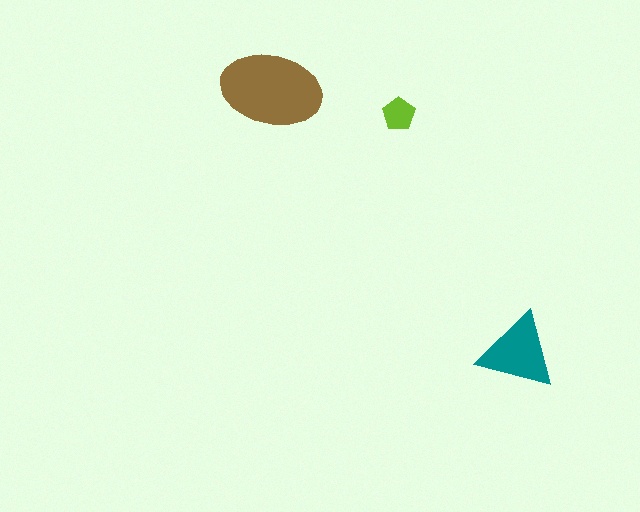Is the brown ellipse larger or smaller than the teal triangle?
Larger.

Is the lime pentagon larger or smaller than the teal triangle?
Smaller.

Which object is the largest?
The brown ellipse.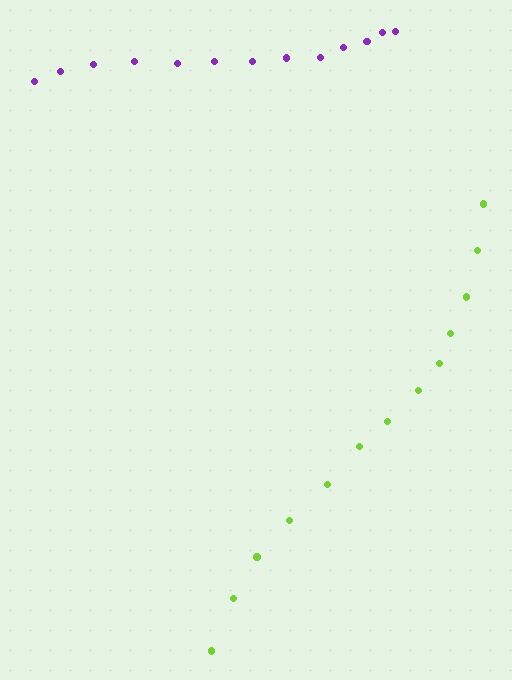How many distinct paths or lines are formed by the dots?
There are 2 distinct paths.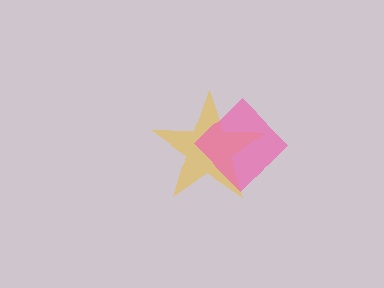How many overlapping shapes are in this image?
There are 2 overlapping shapes in the image.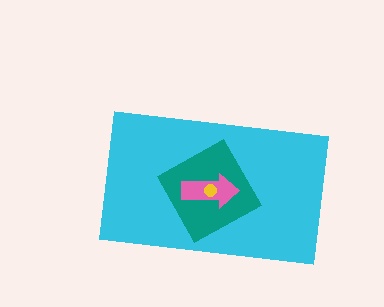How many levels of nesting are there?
4.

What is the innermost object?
The yellow circle.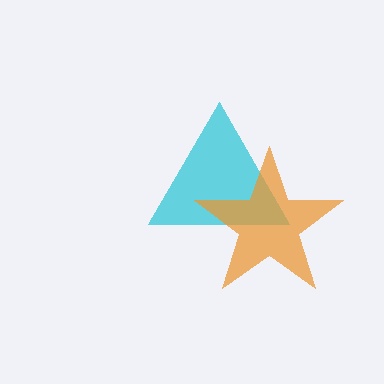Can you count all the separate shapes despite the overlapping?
Yes, there are 2 separate shapes.